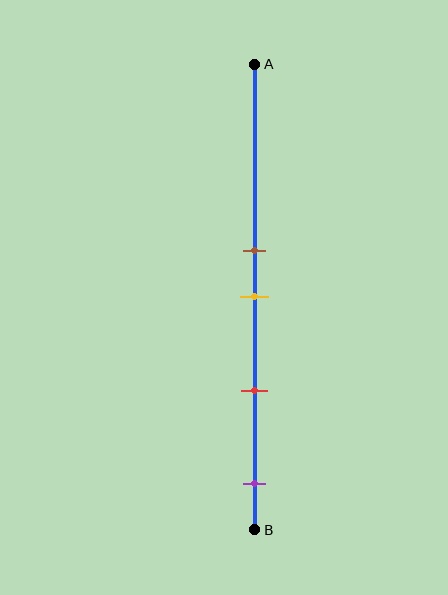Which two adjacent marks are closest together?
The brown and yellow marks are the closest adjacent pair.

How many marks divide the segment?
There are 4 marks dividing the segment.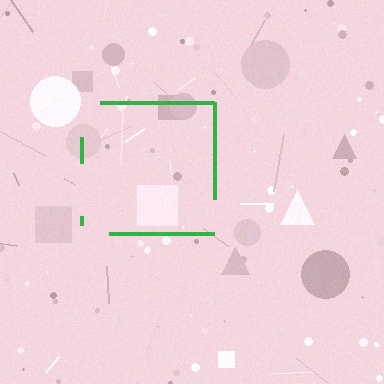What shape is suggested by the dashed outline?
The dashed outline suggests a square.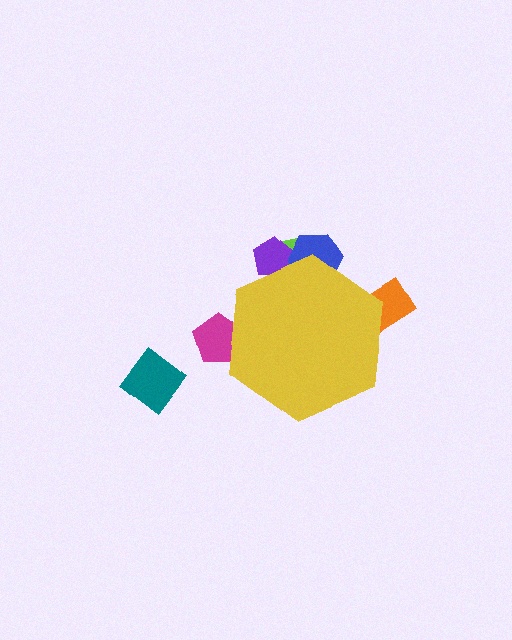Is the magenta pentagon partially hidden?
Yes, the magenta pentagon is partially hidden behind the yellow hexagon.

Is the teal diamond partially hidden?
No, the teal diamond is fully visible.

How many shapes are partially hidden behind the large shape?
5 shapes are partially hidden.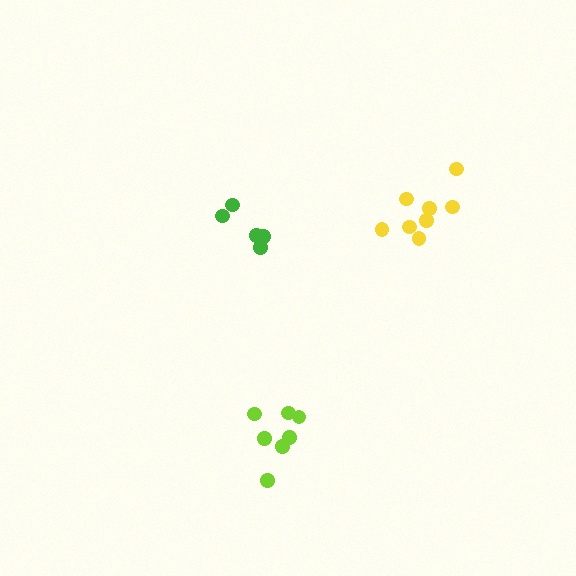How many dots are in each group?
Group 1: 5 dots, Group 2: 8 dots, Group 3: 7 dots (20 total).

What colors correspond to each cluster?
The clusters are colored: green, yellow, lime.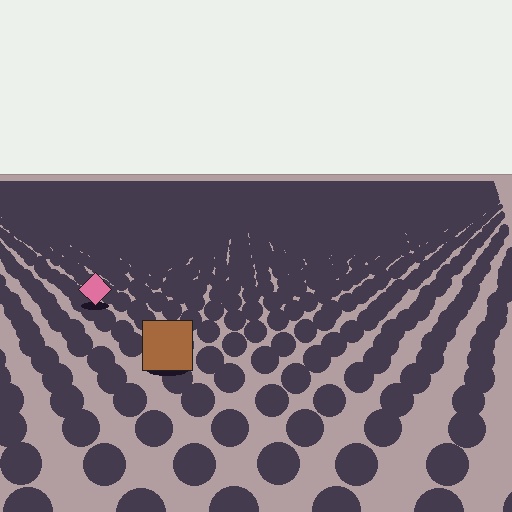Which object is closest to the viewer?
The brown square is closest. The texture marks near it are larger and more spread out.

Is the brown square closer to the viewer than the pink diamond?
Yes. The brown square is closer — you can tell from the texture gradient: the ground texture is coarser near it.